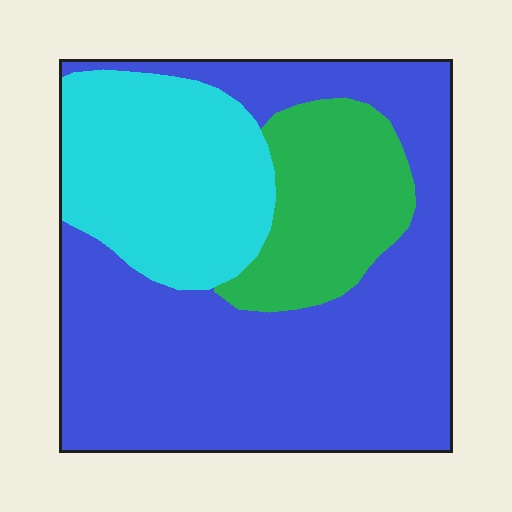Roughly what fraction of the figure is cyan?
Cyan takes up about one quarter (1/4) of the figure.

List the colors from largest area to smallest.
From largest to smallest: blue, cyan, green.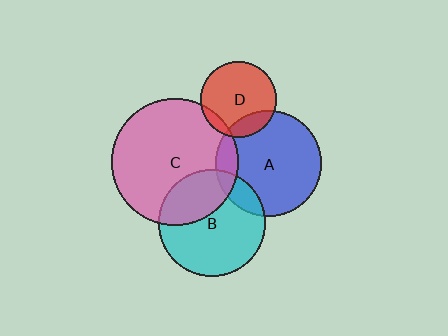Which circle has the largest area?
Circle C (pink).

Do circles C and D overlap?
Yes.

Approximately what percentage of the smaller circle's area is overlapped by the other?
Approximately 10%.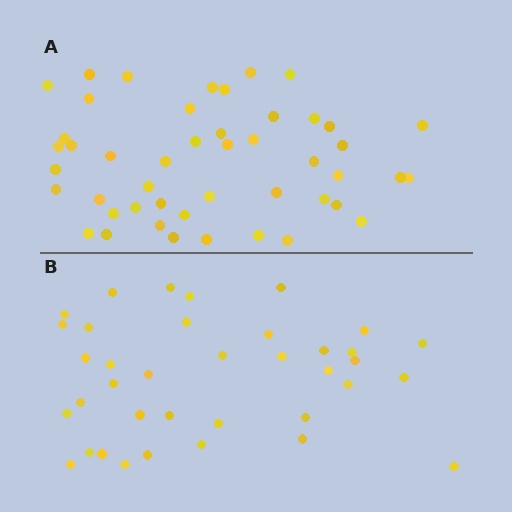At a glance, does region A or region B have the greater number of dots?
Region A (the top region) has more dots.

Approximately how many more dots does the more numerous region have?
Region A has roughly 10 or so more dots than region B.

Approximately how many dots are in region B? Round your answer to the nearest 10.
About 40 dots. (The exact count is 37, which rounds to 40.)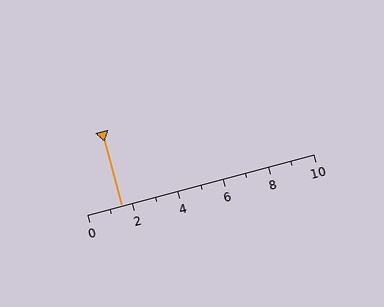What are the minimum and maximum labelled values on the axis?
The axis runs from 0 to 10.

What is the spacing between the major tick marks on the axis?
The major ticks are spaced 2 apart.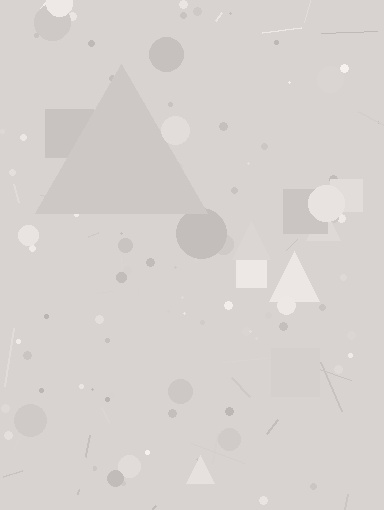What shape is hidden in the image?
A triangle is hidden in the image.